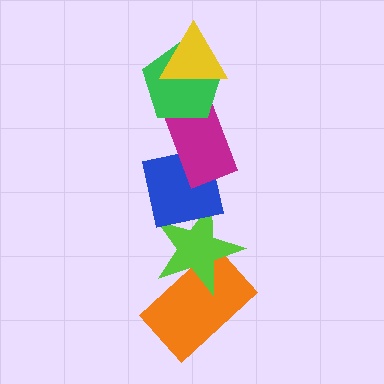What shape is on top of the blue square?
The magenta rectangle is on top of the blue square.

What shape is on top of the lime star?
The blue square is on top of the lime star.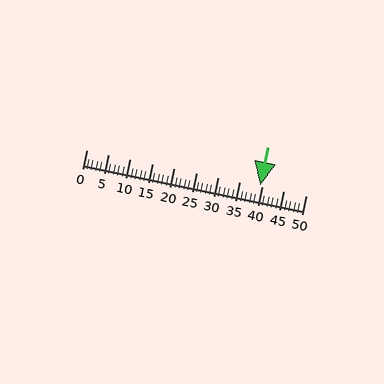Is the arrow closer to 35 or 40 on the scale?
The arrow is closer to 40.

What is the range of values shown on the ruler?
The ruler shows values from 0 to 50.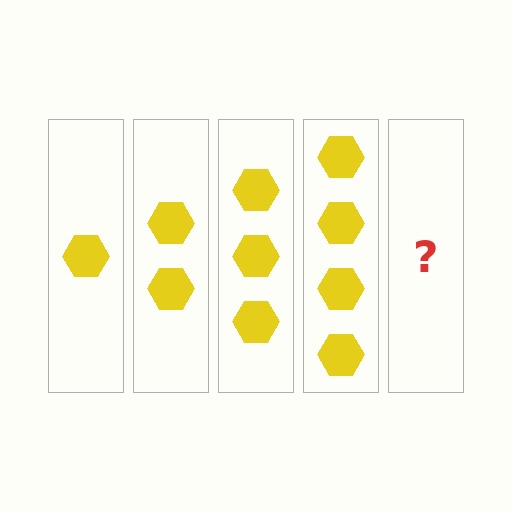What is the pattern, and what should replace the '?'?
The pattern is that each step adds one more hexagon. The '?' should be 5 hexagons.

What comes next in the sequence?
The next element should be 5 hexagons.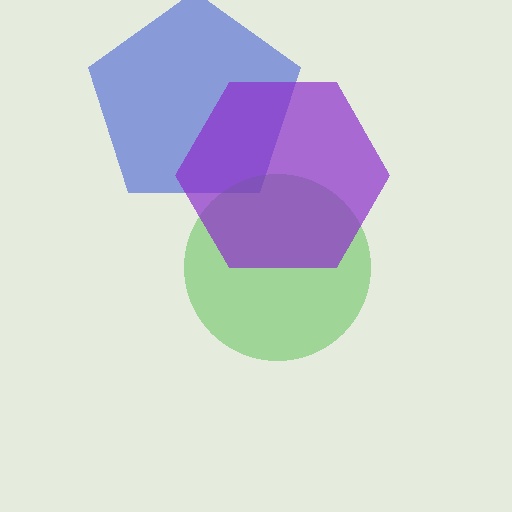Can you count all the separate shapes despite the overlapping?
Yes, there are 3 separate shapes.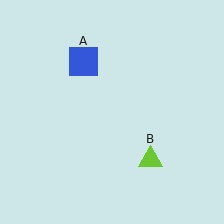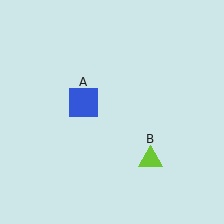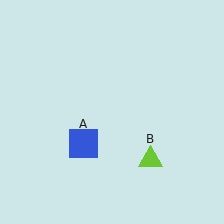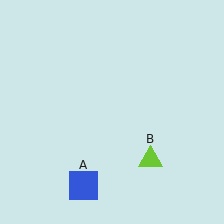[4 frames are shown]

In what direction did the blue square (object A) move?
The blue square (object A) moved down.